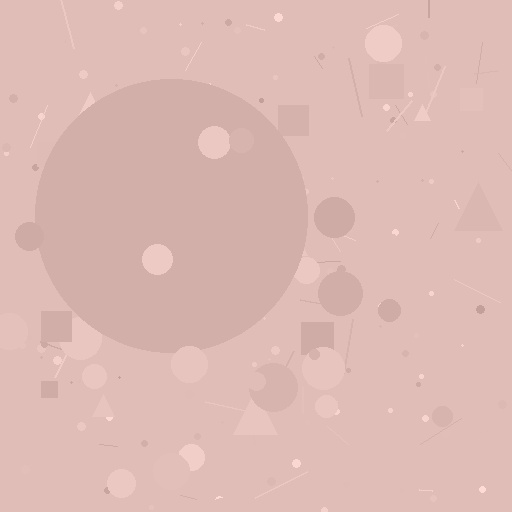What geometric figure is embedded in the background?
A circle is embedded in the background.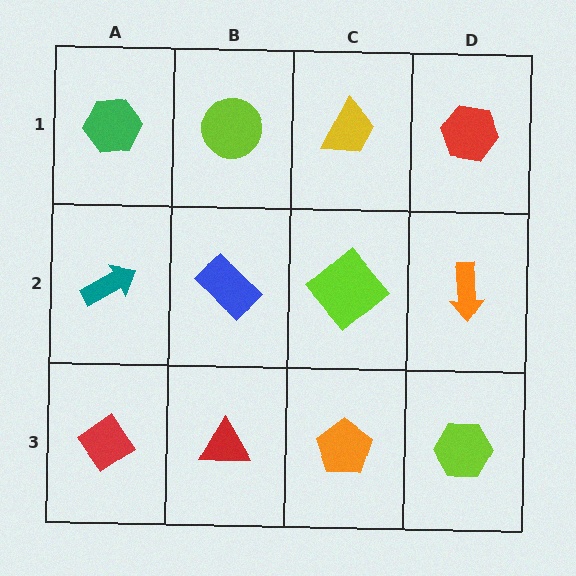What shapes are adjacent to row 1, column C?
A lime diamond (row 2, column C), a lime circle (row 1, column B), a red hexagon (row 1, column D).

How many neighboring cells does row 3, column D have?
2.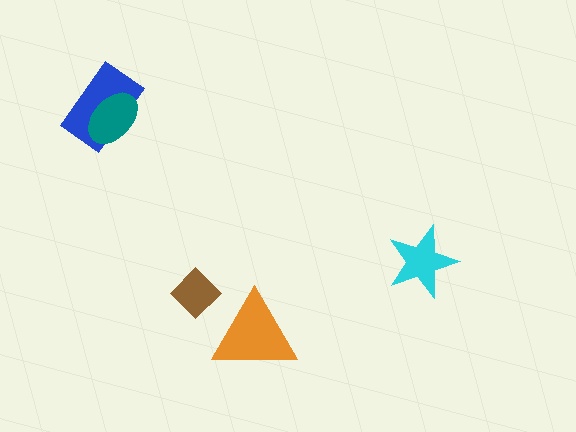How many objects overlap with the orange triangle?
0 objects overlap with the orange triangle.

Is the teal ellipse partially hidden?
No, no other shape covers it.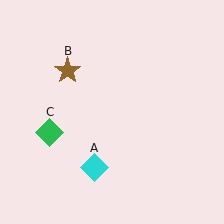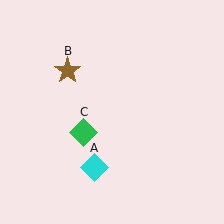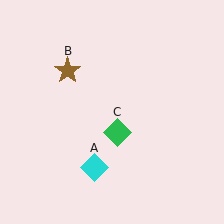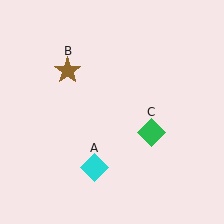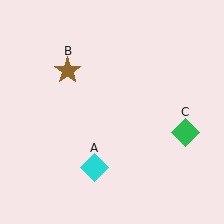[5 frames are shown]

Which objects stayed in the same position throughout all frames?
Cyan diamond (object A) and brown star (object B) remained stationary.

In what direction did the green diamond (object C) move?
The green diamond (object C) moved right.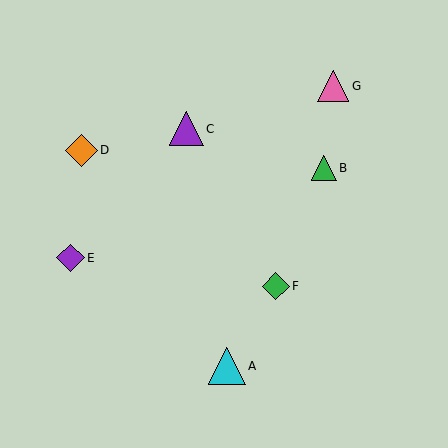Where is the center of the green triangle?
The center of the green triangle is at (324, 168).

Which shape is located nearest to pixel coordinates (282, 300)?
The green diamond (labeled F) at (276, 286) is nearest to that location.